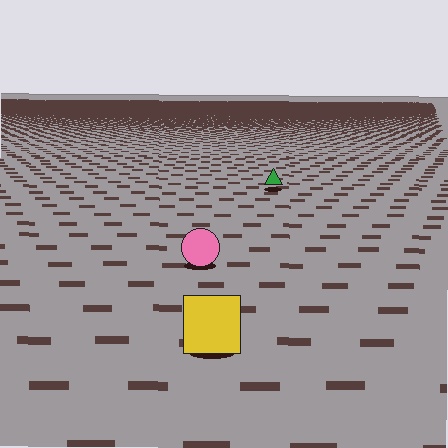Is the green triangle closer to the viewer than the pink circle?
No. The pink circle is closer — you can tell from the texture gradient: the ground texture is coarser near it.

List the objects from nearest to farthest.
From nearest to farthest: the yellow square, the pink circle, the green triangle.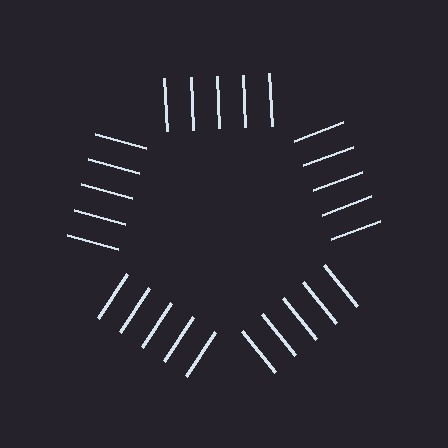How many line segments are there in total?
25 — 5 along each of the 5 edges.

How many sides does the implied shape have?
5 sides — the line-ends trace a pentagon.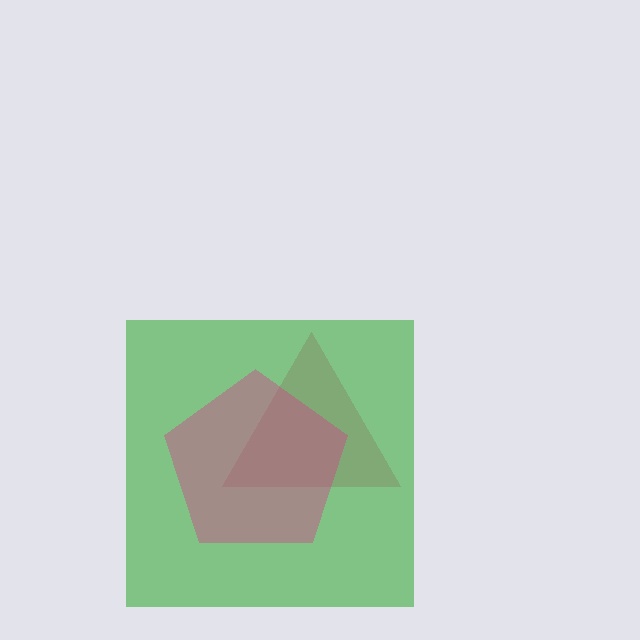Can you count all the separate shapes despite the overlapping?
Yes, there are 3 separate shapes.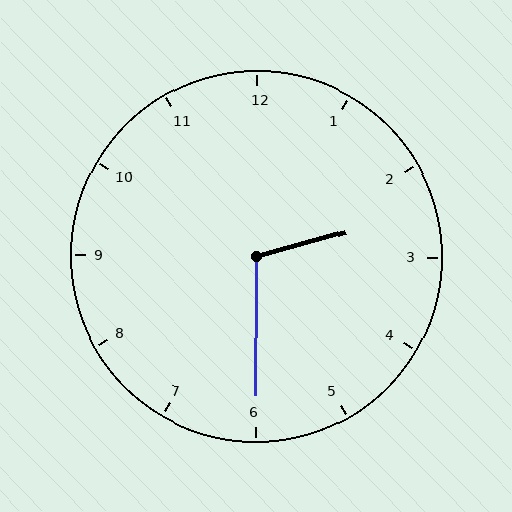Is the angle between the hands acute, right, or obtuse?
It is obtuse.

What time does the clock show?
2:30.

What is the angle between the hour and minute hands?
Approximately 105 degrees.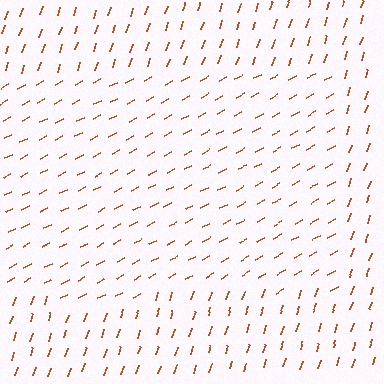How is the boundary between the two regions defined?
The boundary is defined purely by a change in line orientation (approximately 45 degrees difference). All lines are the same color and thickness.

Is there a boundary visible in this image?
Yes, there is a texture boundary formed by a change in line orientation.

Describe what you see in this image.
The image is filled with small brown line segments. A rectangle region in the image has lines oriented differently from the surrounding lines, creating a visible texture boundary.